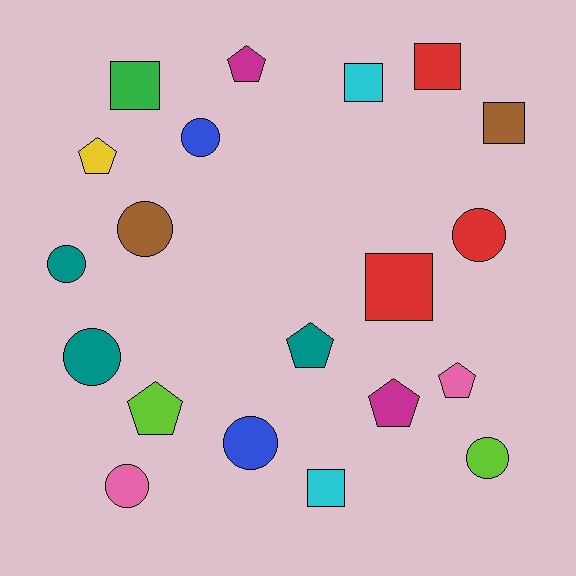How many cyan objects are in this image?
There are 2 cyan objects.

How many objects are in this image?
There are 20 objects.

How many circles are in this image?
There are 8 circles.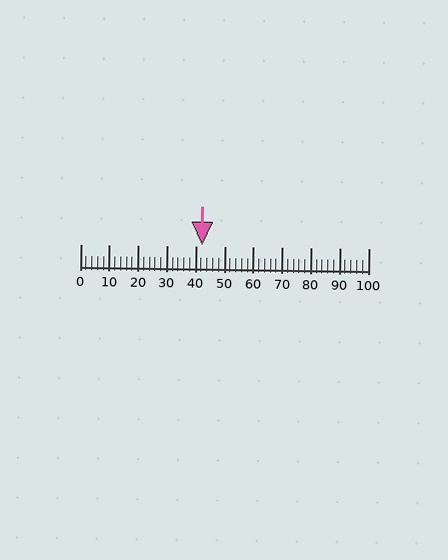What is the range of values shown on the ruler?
The ruler shows values from 0 to 100.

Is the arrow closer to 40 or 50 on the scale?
The arrow is closer to 40.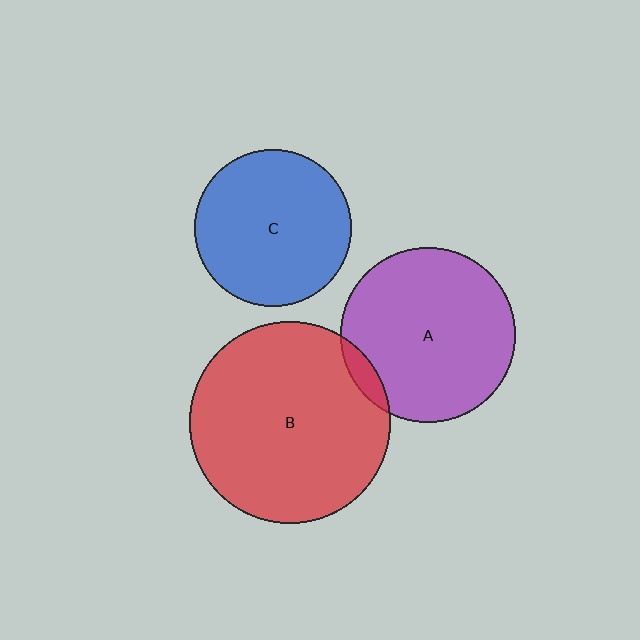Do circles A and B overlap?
Yes.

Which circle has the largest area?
Circle B (red).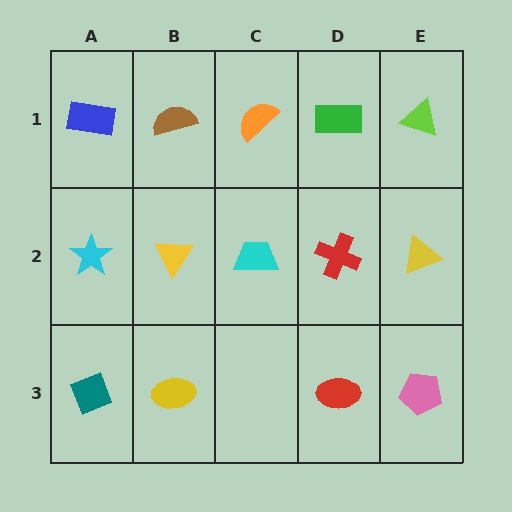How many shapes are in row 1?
5 shapes.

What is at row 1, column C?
An orange semicircle.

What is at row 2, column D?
A red cross.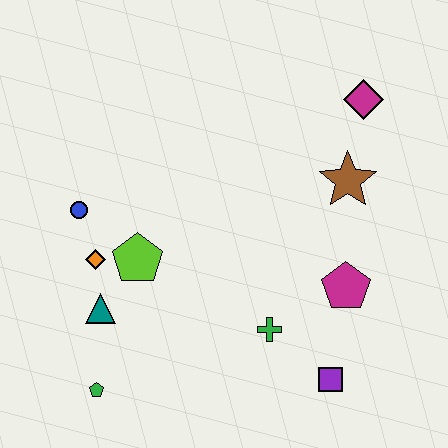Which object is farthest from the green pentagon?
The magenta diamond is farthest from the green pentagon.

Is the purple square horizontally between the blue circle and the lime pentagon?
No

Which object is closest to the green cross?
The purple square is closest to the green cross.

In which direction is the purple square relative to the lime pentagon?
The purple square is to the right of the lime pentagon.